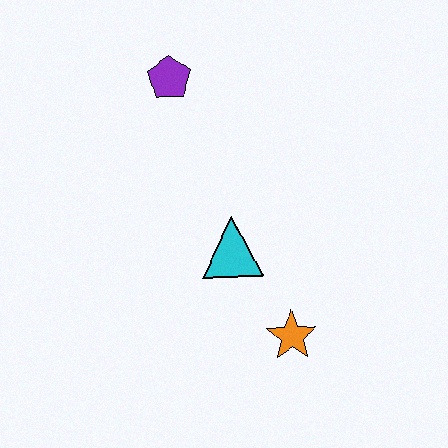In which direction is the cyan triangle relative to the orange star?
The cyan triangle is above the orange star.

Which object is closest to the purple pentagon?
The cyan triangle is closest to the purple pentagon.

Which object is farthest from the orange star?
The purple pentagon is farthest from the orange star.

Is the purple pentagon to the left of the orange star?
Yes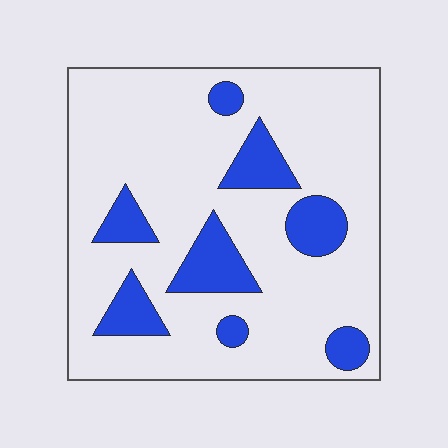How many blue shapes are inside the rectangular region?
8.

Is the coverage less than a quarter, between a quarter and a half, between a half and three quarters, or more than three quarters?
Less than a quarter.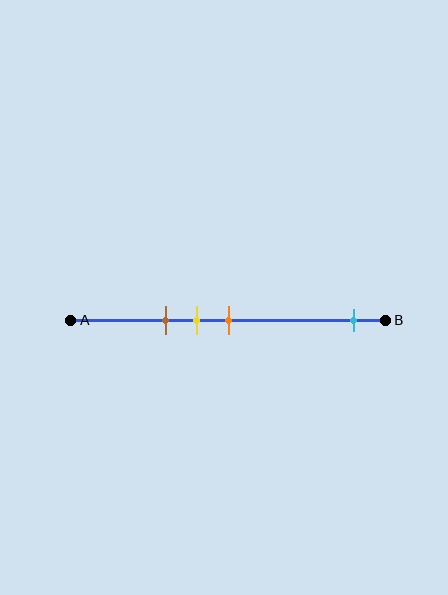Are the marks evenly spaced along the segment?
No, the marks are not evenly spaced.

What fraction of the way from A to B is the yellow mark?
The yellow mark is approximately 40% (0.4) of the way from A to B.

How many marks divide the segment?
There are 4 marks dividing the segment.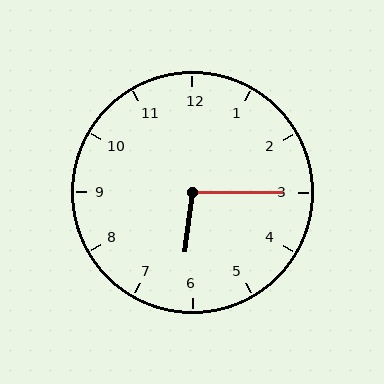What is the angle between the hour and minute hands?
Approximately 98 degrees.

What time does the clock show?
6:15.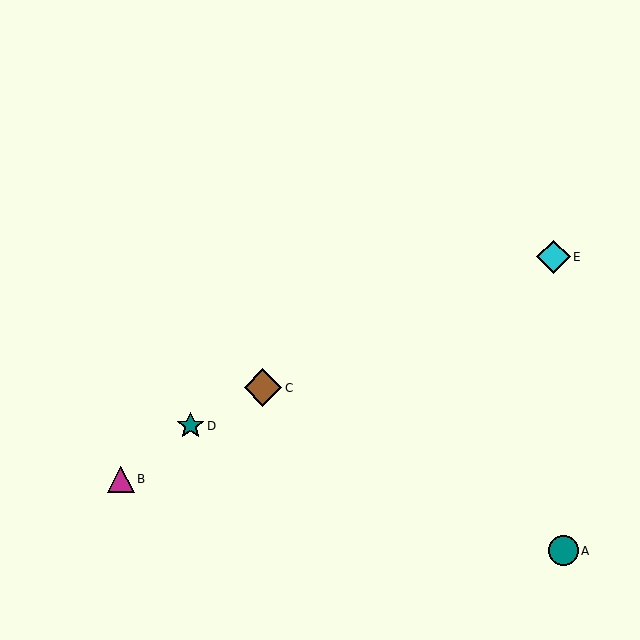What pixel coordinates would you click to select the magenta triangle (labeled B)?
Click at (121, 479) to select the magenta triangle B.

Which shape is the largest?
The brown diamond (labeled C) is the largest.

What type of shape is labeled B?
Shape B is a magenta triangle.